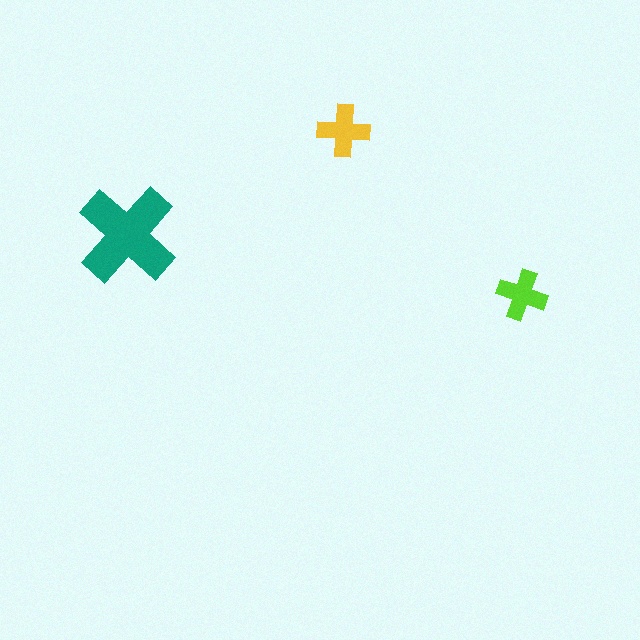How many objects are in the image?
There are 3 objects in the image.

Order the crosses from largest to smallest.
the teal one, the yellow one, the lime one.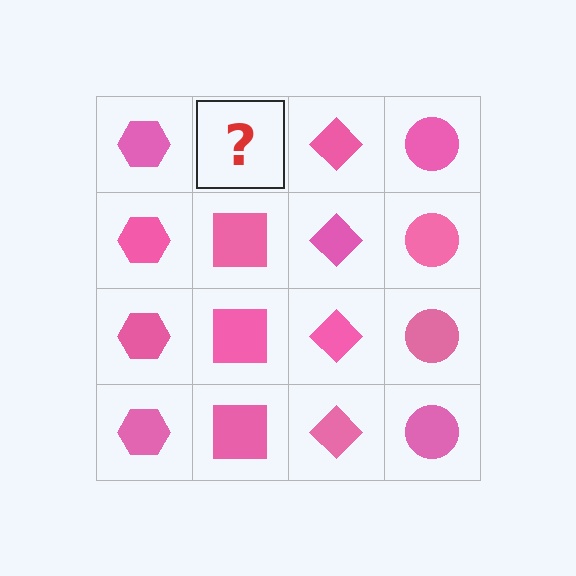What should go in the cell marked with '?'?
The missing cell should contain a pink square.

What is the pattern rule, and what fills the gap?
The rule is that each column has a consistent shape. The gap should be filled with a pink square.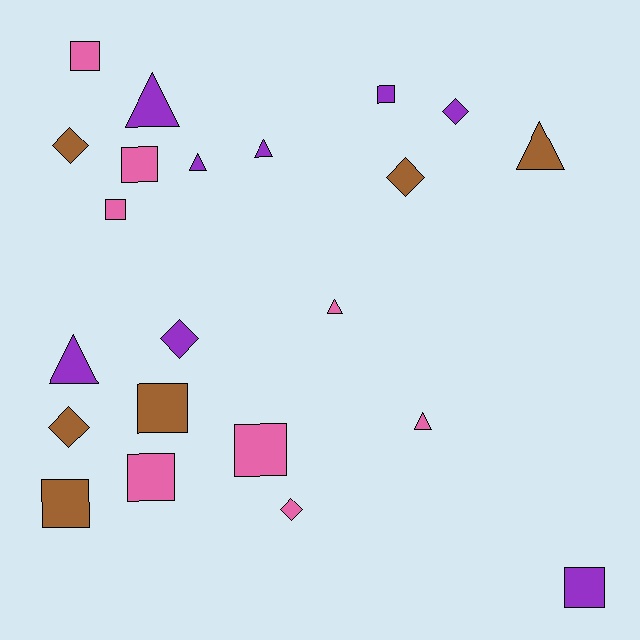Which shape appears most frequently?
Square, with 9 objects.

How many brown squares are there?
There are 2 brown squares.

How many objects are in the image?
There are 22 objects.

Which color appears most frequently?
Pink, with 8 objects.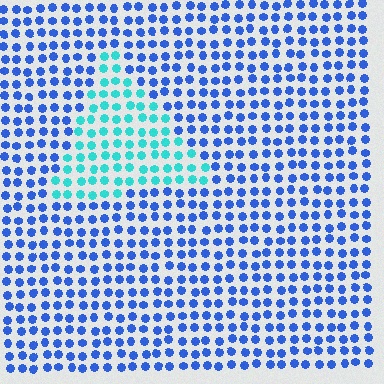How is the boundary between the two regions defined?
The boundary is defined purely by a slight shift in hue (about 47 degrees). Spacing, size, and orientation are identical on both sides.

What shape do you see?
I see a triangle.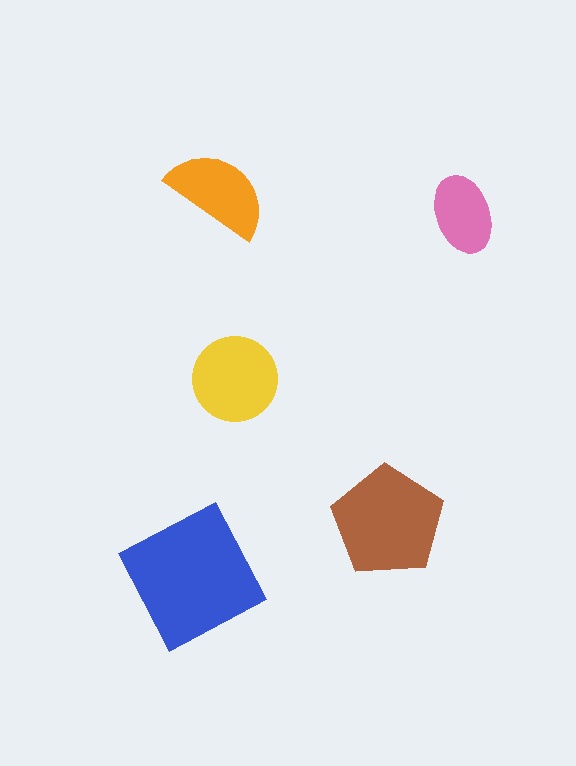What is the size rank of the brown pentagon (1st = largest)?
2nd.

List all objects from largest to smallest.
The blue square, the brown pentagon, the yellow circle, the orange semicircle, the pink ellipse.